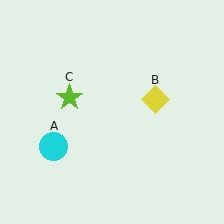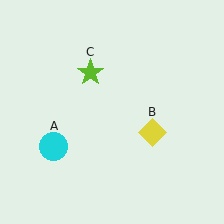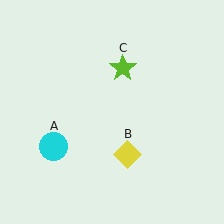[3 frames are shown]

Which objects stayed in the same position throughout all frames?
Cyan circle (object A) remained stationary.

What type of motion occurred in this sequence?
The yellow diamond (object B), lime star (object C) rotated clockwise around the center of the scene.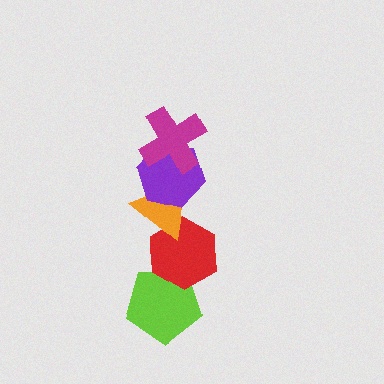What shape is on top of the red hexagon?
The orange triangle is on top of the red hexagon.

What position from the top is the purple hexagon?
The purple hexagon is 2nd from the top.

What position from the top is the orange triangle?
The orange triangle is 3rd from the top.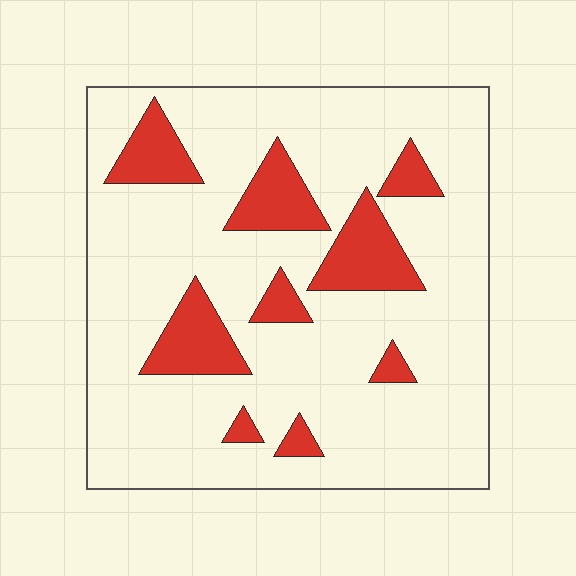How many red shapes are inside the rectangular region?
9.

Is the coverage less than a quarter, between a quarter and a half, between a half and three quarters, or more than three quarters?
Less than a quarter.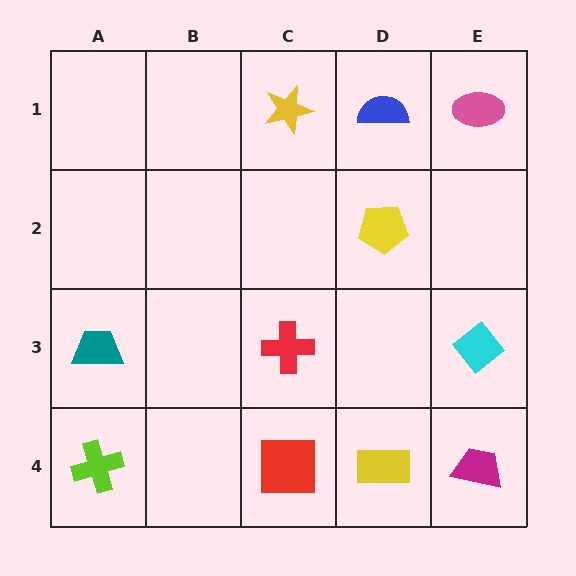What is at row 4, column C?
A red square.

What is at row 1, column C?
A yellow star.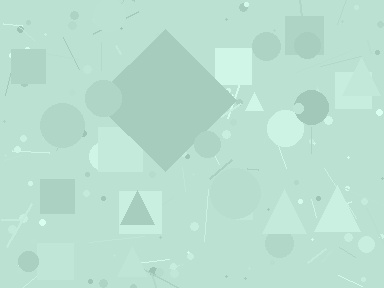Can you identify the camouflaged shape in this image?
The camouflaged shape is a diamond.